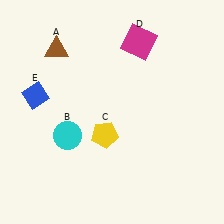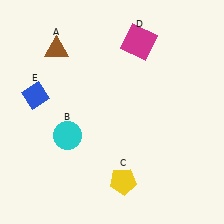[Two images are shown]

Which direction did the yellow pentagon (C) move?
The yellow pentagon (C) moved down.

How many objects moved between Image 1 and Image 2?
1 object moved between the two images.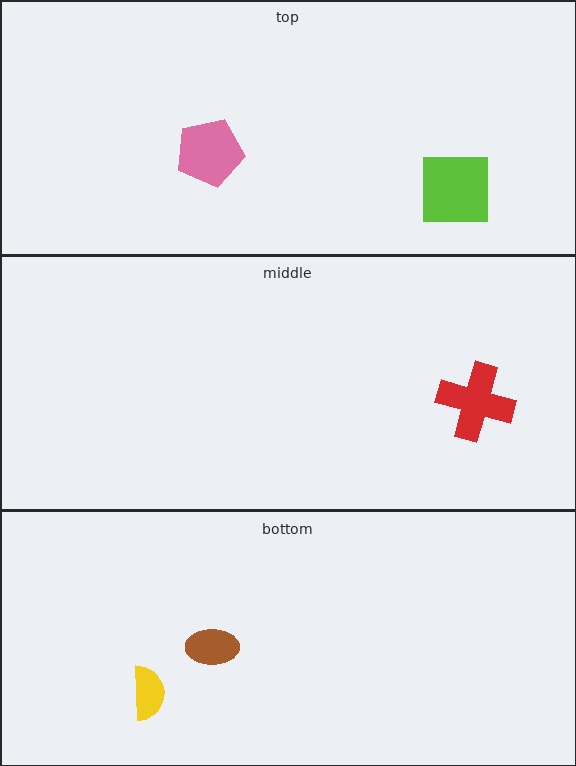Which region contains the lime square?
The top region.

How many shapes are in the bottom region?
2.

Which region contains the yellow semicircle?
The bottom region.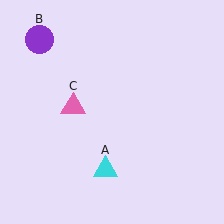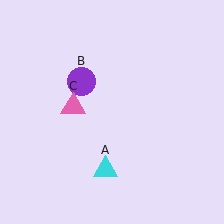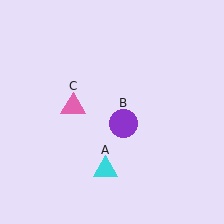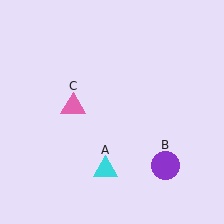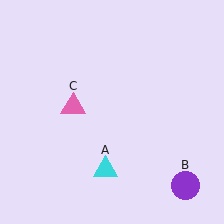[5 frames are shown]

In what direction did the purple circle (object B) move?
The purple circle (object B) moved down and to the right.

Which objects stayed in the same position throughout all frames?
Cyan triangle (object A) and pink triangle (object C) remained stationary.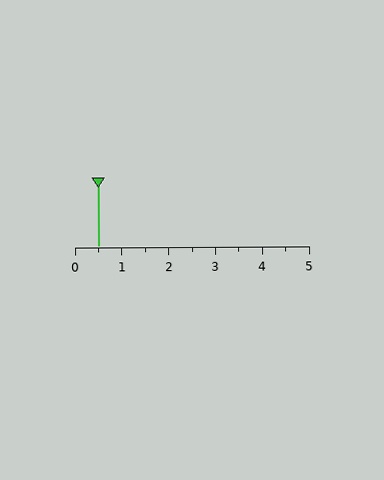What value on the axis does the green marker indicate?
The marker indicates approximately 0.5.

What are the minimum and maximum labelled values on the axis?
The axis runs from 0 to 5.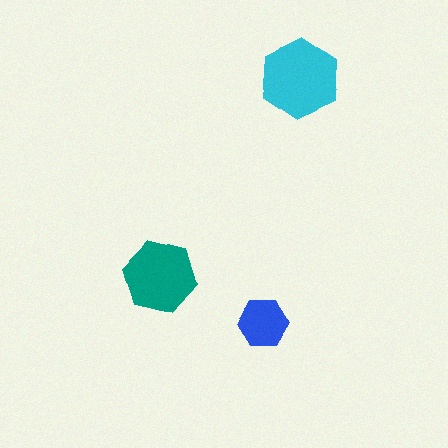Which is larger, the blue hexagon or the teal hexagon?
The teal one.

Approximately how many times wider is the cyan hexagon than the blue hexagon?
About 1.5 times wider.